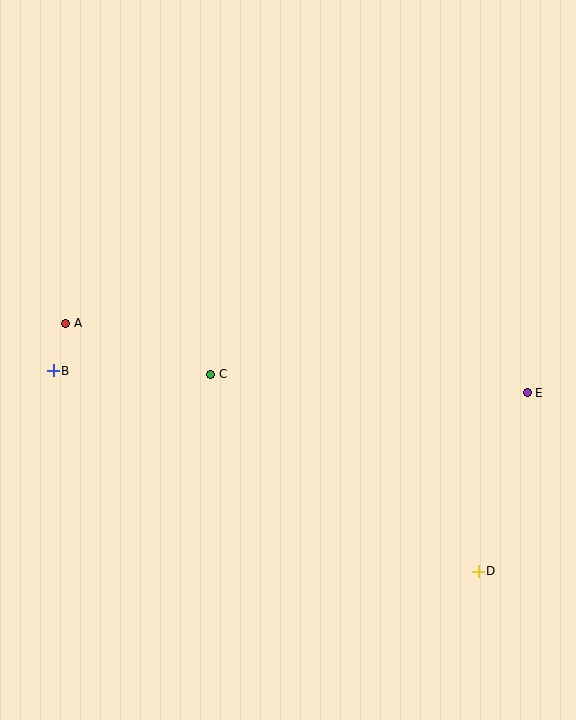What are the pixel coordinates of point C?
Point C is at (211, 375).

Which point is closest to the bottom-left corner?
Point B is closest to the bottom-left corner.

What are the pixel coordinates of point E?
Point E is at (527, 393).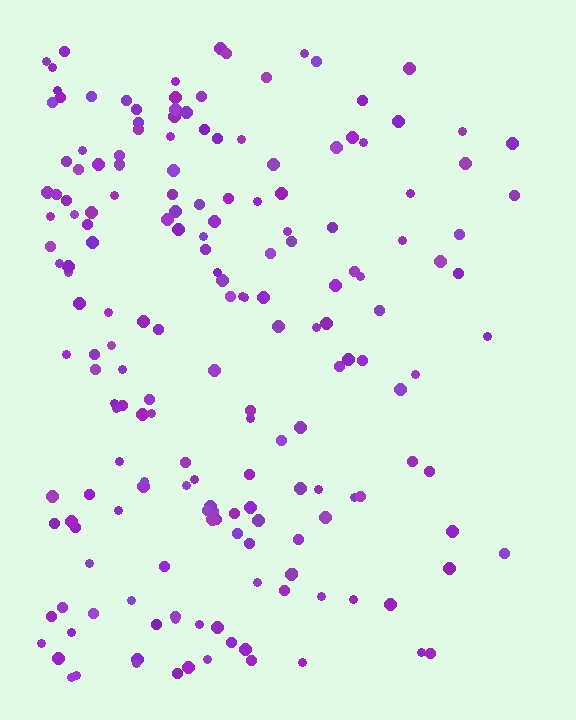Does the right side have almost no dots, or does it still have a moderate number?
Still a moderate number, just noticeably fewer than the left.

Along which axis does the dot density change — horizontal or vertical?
Horizontal.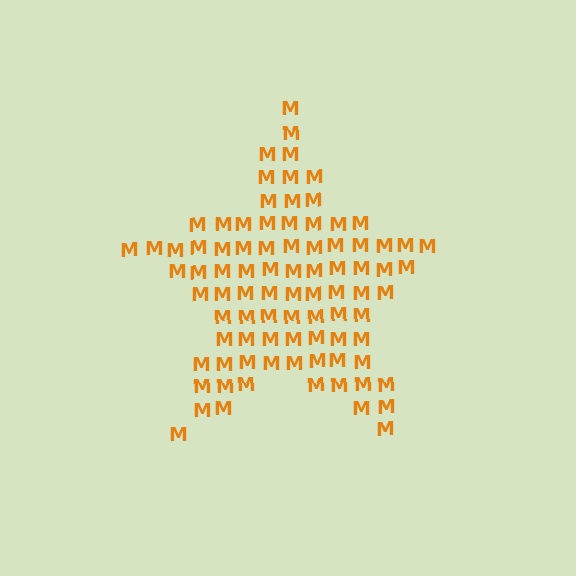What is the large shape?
The large shape is a star.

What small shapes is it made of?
It is made of small letter M's.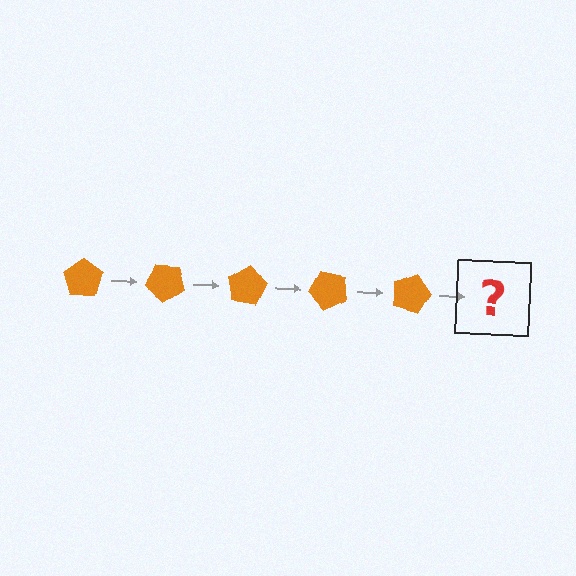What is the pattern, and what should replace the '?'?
The pattern is that the pentagon rotates 40 degrees each step. The '?' should be an orange pentagon rotated 200 degrees.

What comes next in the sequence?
The next element should be an orange pentagon rotated 200 degrees.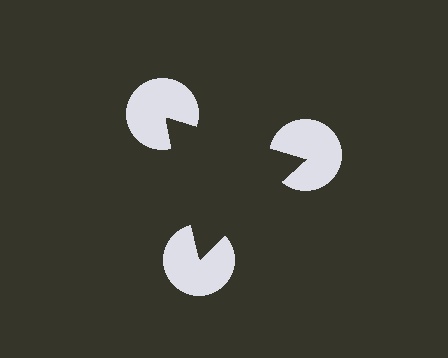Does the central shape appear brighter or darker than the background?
It typically appears slightly darker than the background, even though no actual brightness change is drawn.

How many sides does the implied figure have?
3 sides.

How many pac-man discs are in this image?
There are 3 — one at each vertex of the illusory triangle.